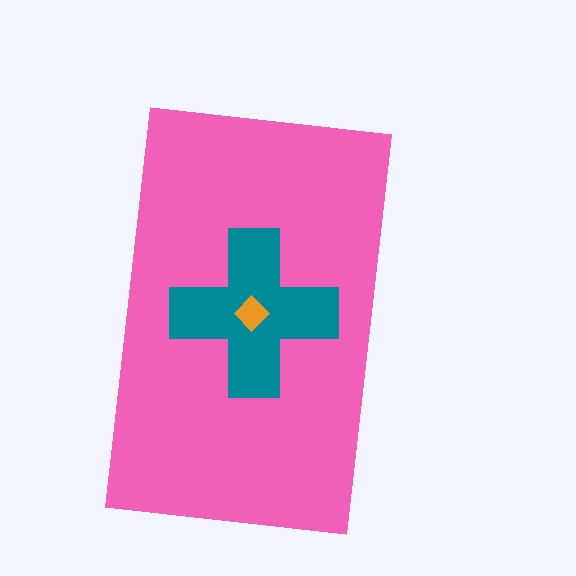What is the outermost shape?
The pink rectangle.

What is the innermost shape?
The orange diamond.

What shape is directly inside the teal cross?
The orange diamond.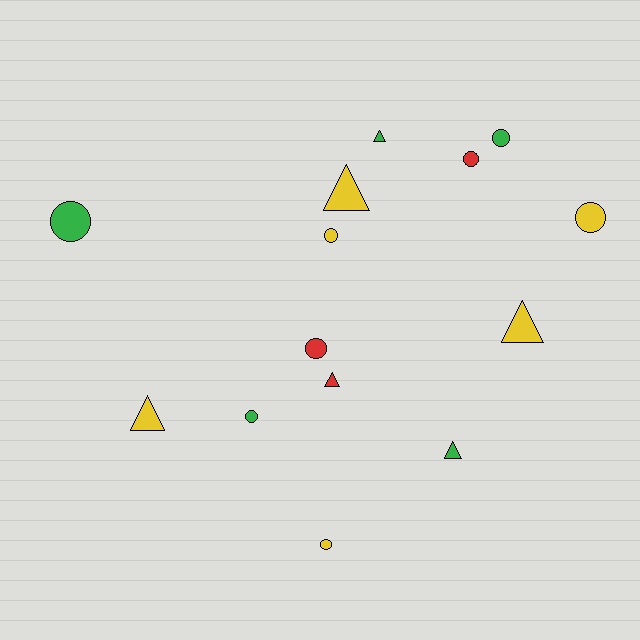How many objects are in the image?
There are 14 objects.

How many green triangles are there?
There are 2 green triangles.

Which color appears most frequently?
Yellow, with 6 objects.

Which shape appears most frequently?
Circle, with 8 objects.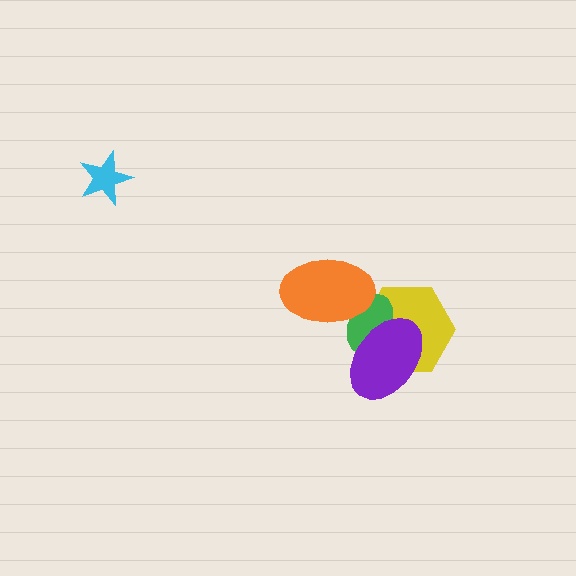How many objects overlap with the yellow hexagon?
2 objects overlap with the yellow hexagon.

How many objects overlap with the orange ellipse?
1 object overlaps with the orange ellipse.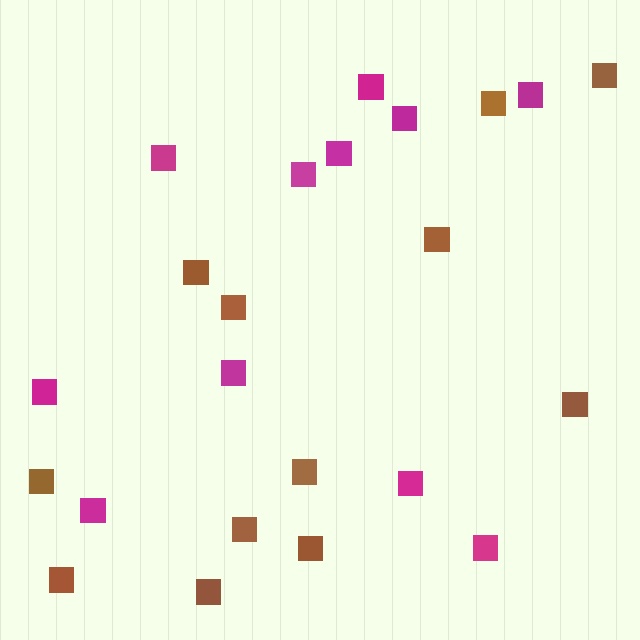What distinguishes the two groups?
There are 2 groups: one group of magenta squares (11) and one group of brown squares (12).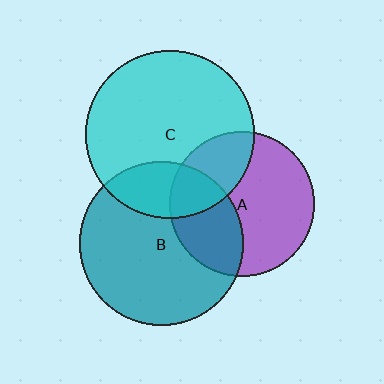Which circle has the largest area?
Circle C (cyan).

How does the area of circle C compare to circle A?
Approximately 1.4 times.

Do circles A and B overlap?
Yes.